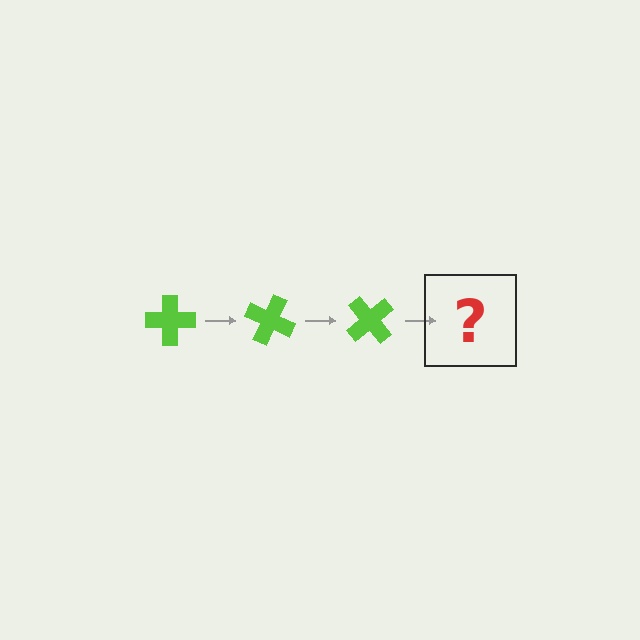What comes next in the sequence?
The next element should be a lime cross rotated 75 degrees.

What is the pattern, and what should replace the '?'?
The pattern is that the cross rotates 25 degrees each step. The '?' should be a lime cross rotated 75 degrees.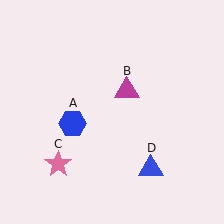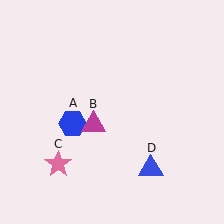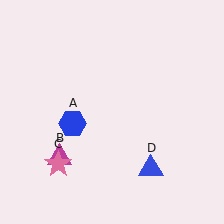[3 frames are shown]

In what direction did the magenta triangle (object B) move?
The magenta triangle (object B) moved down and to the left.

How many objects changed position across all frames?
1 object changed position: magenta triangle (object B).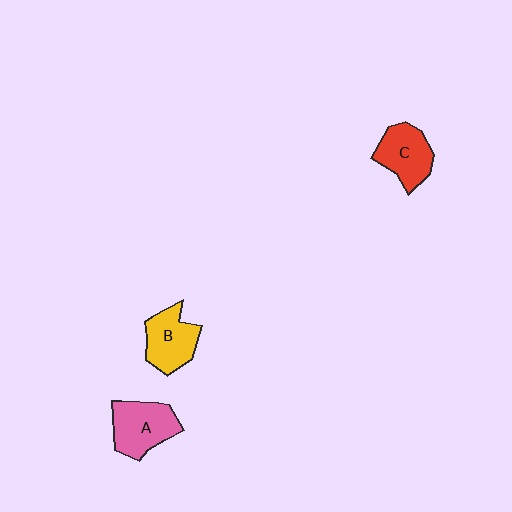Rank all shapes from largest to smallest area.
From largest to smallest: A (pink), B (yellow), C (red).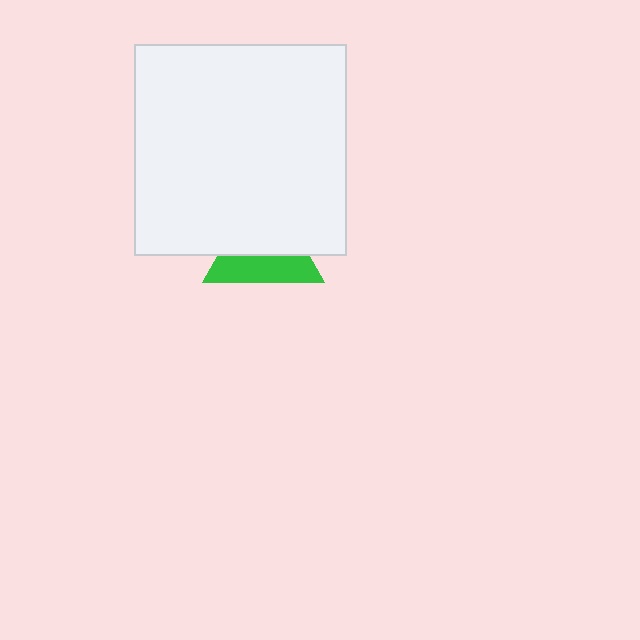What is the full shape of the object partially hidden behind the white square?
The partially hidden object is a green triangle.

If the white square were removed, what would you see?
You would see the complete green triangle.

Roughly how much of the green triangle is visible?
A small part of it is visible (roughly 45%).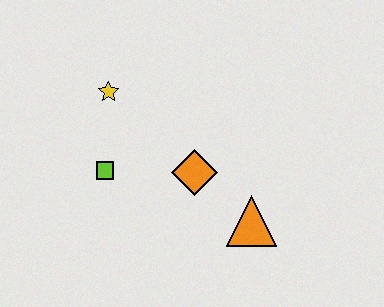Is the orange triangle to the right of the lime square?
Yes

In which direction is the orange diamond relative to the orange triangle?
The orange diamond is to the left of the orange triangle.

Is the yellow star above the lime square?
Yes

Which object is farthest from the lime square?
The orange triangle is farthest from the lime square.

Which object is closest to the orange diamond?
The orange triangle is closest to the orange diamond.